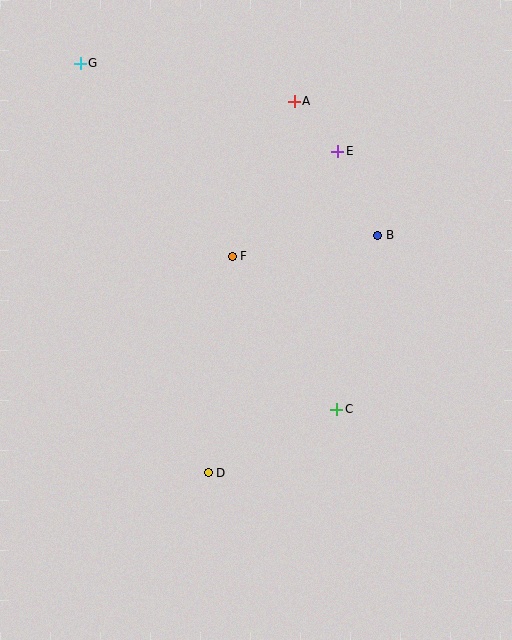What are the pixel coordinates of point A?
Point A is at (294, 101).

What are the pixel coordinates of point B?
Point B is at (378, 235).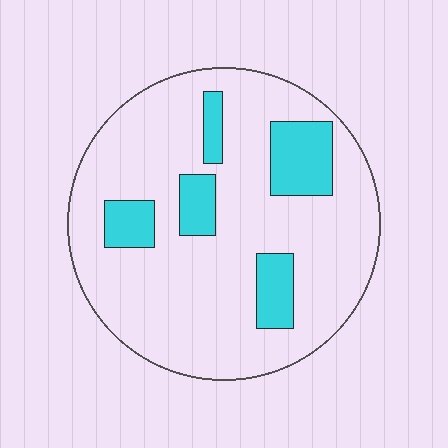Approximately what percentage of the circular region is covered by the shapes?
Approximately 20%.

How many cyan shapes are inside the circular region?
5.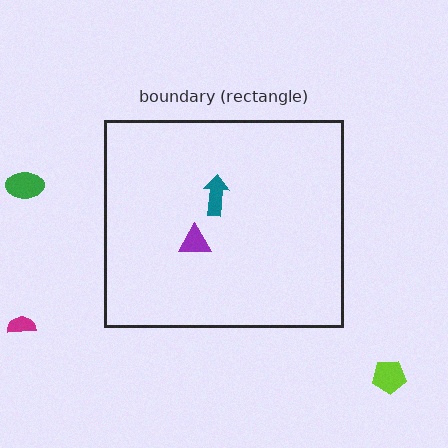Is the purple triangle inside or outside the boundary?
Inside.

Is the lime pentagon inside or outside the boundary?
Outside.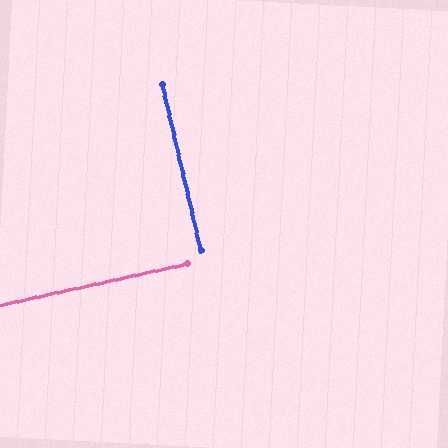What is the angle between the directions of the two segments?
Approximately 90 degrees.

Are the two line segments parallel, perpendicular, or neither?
Perpendicular — they meet at approximately 90°.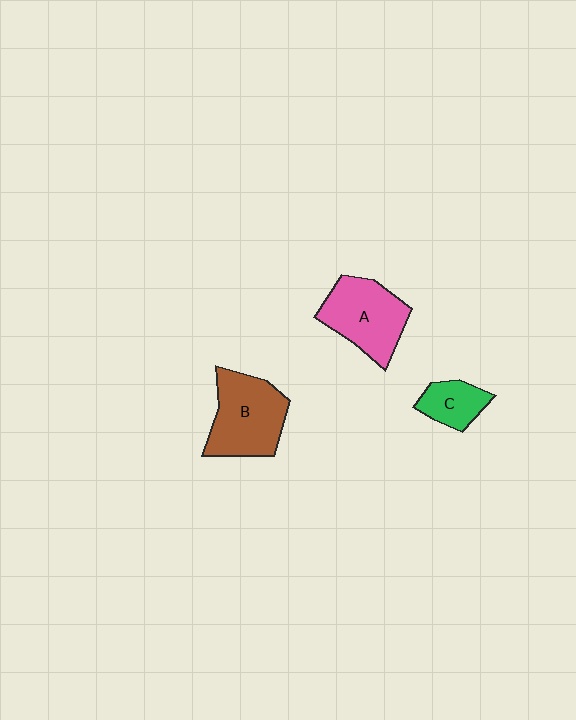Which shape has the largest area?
Shape B (brown).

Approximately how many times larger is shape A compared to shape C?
Approximately 2.0 times.